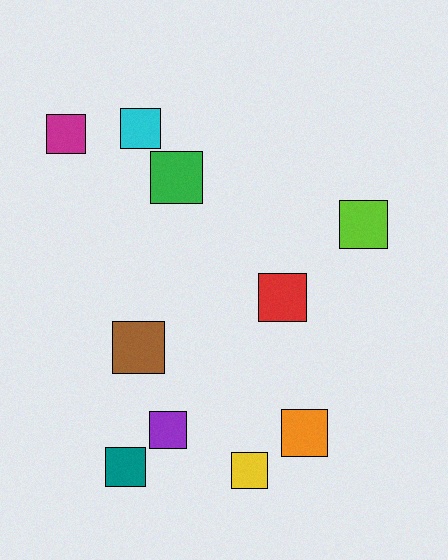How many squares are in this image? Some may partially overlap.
There are 10 squares.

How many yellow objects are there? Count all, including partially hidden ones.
There is 1 yellow object.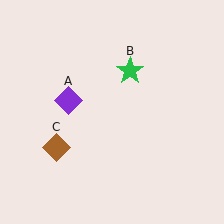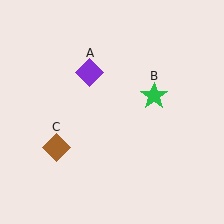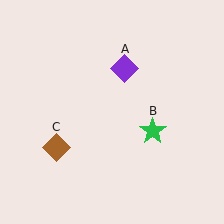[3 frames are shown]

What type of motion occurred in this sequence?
The purple diamond (object A), green star (object B) rotated clockwise around the center of the scene.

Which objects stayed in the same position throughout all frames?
Brown diamond (object C) remained stationary.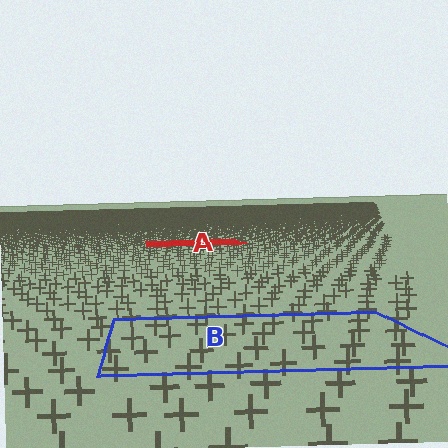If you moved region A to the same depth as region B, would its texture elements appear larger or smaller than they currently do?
They would appear larger. At a closer depth, the same texture elements are projected at a bigger on-screen size.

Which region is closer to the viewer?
Region B is closer. The texture elements there are larger and more spread out.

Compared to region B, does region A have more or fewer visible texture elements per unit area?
Region A has more texture elements per unit area — they are packed more densely because it is farther away.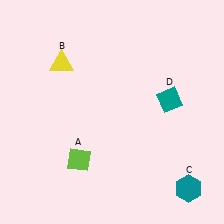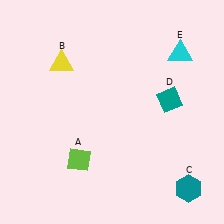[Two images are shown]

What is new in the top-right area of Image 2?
A cyan triangle (E) was added in the top-right area of Image 2.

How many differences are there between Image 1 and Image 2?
There is 1 difference between the two images.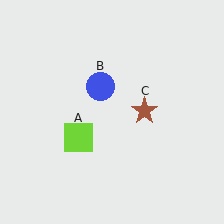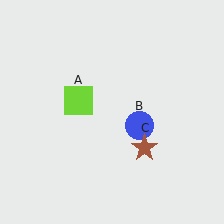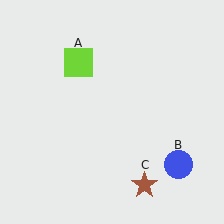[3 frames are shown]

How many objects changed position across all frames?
3 objects changed position: lime square (object A), blue circle (object B), brown star (object C).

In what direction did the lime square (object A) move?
The lime square (object A) moved up.